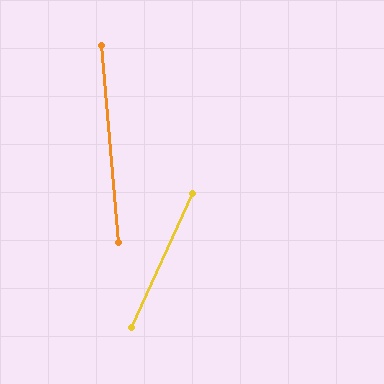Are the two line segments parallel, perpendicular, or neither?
Neither parallel nor perpendicular — they differ by about 29°.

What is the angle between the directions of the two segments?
Approximately 29 degrees.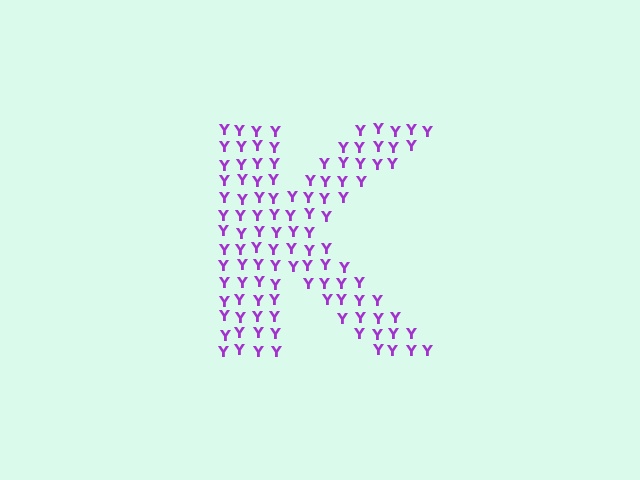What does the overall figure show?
The overall figure shows the letter K.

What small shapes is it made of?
It is made of small letter Y's.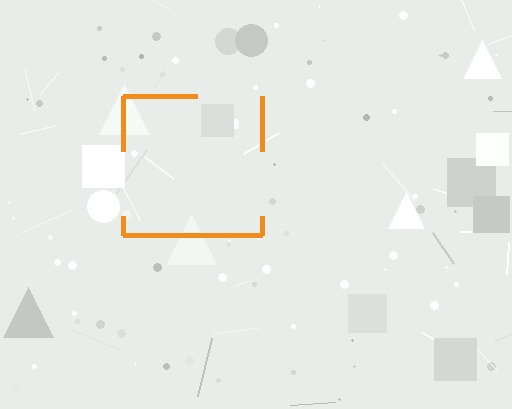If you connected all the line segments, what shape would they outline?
They would outline a square.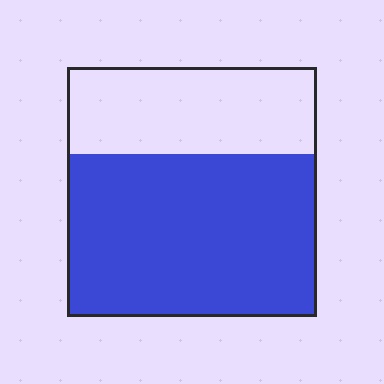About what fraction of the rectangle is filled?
About two thirds (2/3).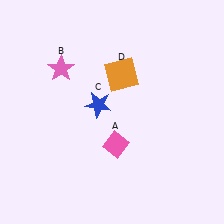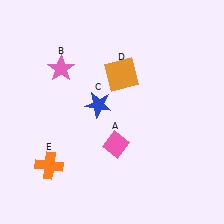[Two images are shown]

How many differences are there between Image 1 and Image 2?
There is 1 difference between the two images.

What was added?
An orange cross (E) was added in Image 2.